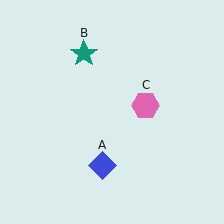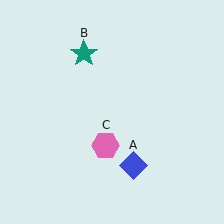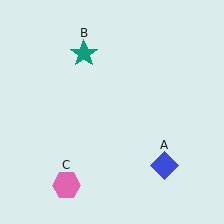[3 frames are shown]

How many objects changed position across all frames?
2 objects changed position: blue diamond (object A), pink hexagon (object C).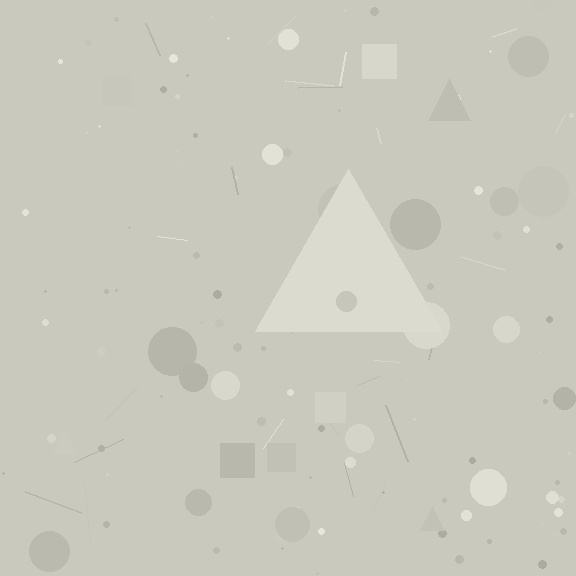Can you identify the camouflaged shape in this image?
The camouflaged shape is a triangle.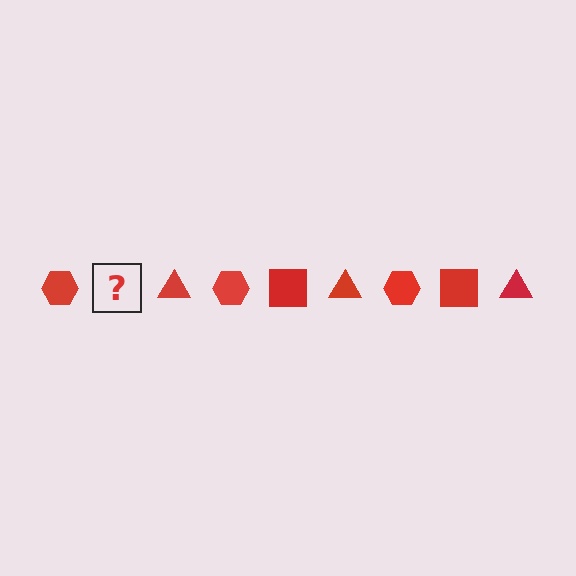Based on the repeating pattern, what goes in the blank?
The blank should be a red square.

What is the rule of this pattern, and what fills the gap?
The rule is that the pattern cycles through hexagon, square, triangle shapes in red. The gap should be filled with a red square.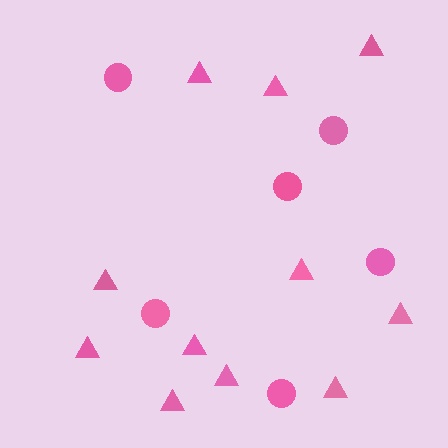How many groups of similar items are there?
There are 2 groups: one group of circles (6) and one group of triangles (11).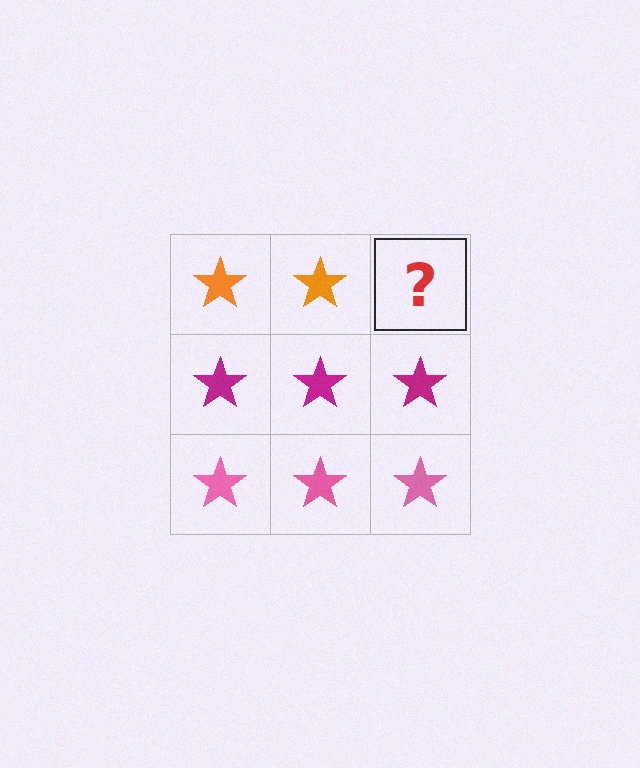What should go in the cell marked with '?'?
The missing cell should contain an orange star.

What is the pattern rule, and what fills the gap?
The rule is that each row has a consistent color. The gap should be filled with an orange star.